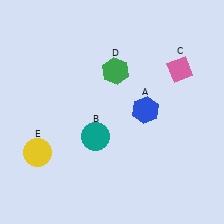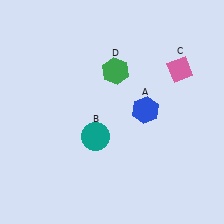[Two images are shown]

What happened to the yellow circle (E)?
The yellow circle (E) was removed in Image 2. It was in the bottom-left area of Image 1.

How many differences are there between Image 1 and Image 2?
There is 1 difference between the two images.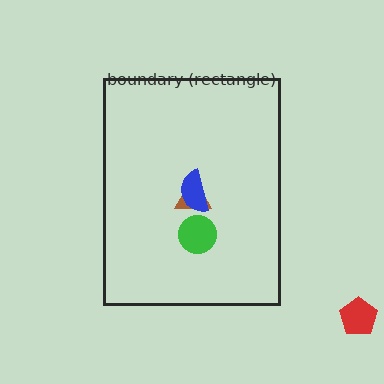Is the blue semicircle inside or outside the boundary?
Inside.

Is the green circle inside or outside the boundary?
Inside.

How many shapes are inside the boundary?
3 inside, 1 outside.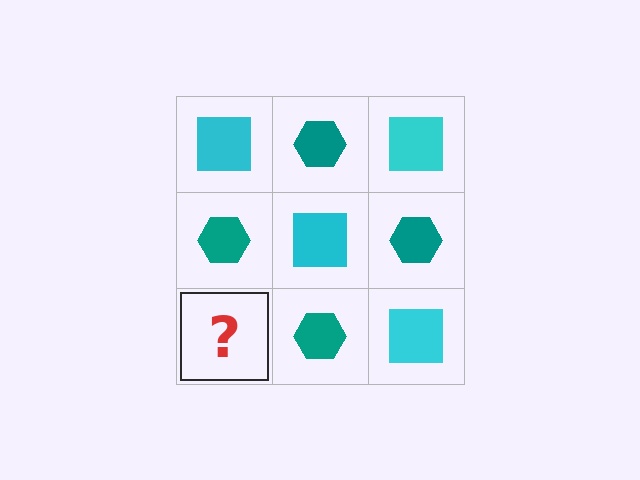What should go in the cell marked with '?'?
The missing cell should contain a cyan square.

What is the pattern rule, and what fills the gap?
The rule is that it alternates cyan square and teal hexagon in a checkerboard pattern. The gap should be filled with a cyan square.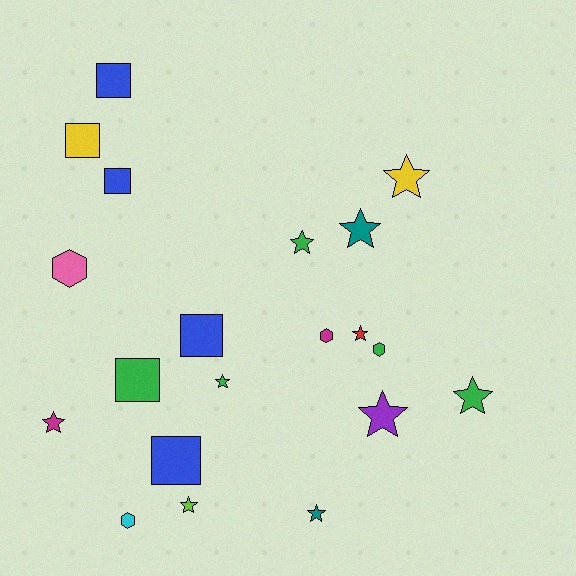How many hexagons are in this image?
There are 4 hexagons.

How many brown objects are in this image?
There are no brown objects.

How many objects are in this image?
There are 20 objects.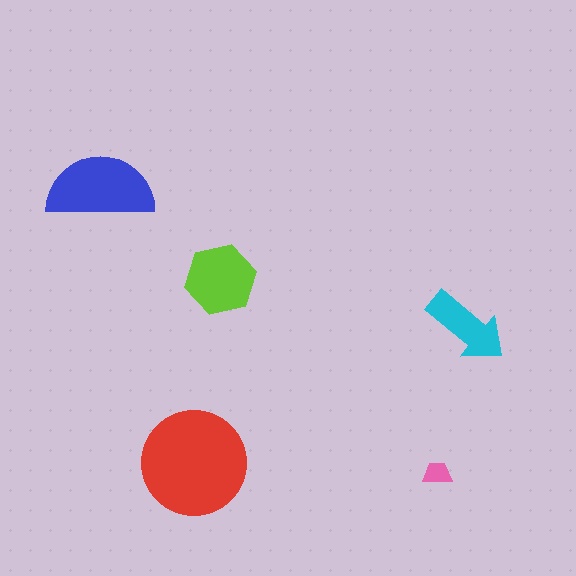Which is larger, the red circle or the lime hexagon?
The red circle.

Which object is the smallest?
The pink trapezoid.